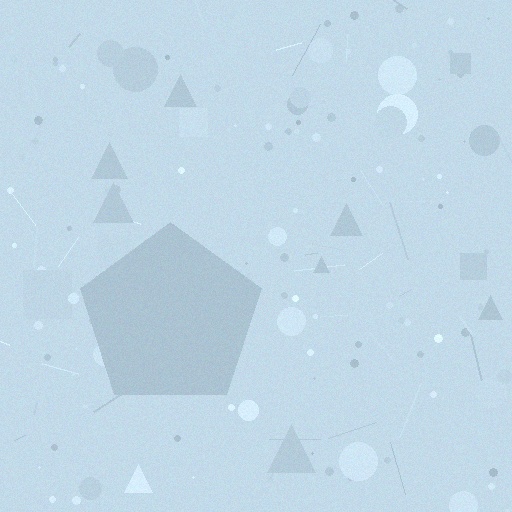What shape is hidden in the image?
A pentagon is hidden in the image.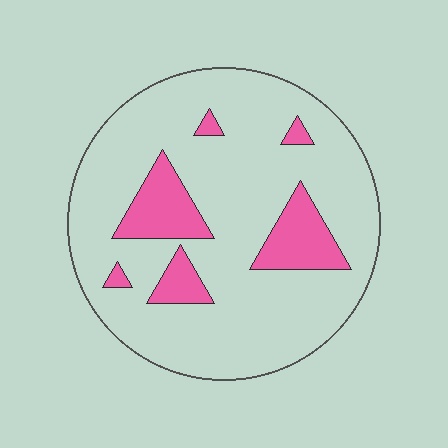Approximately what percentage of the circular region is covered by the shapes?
Approximately 15%.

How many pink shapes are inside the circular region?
6.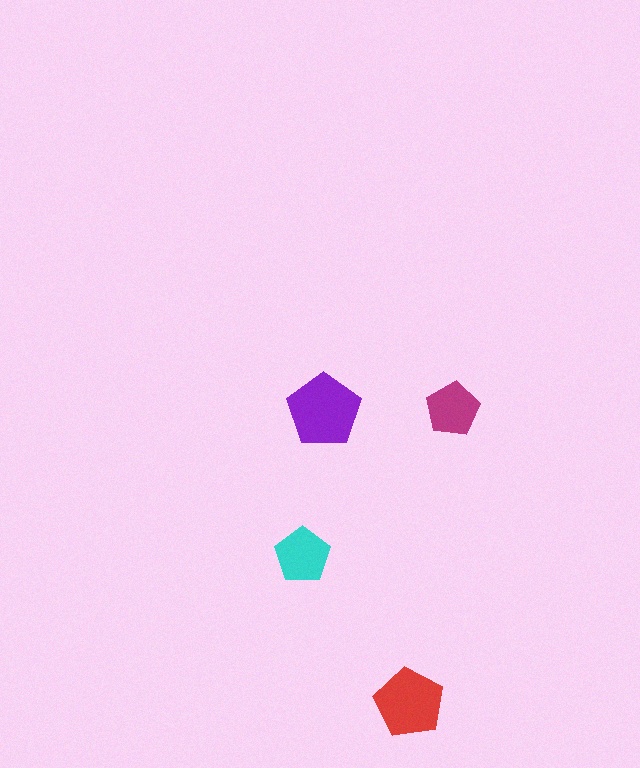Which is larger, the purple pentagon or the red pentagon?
The purple one.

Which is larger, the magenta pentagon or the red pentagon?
The red one.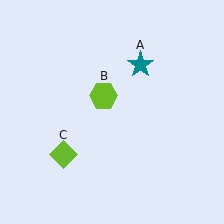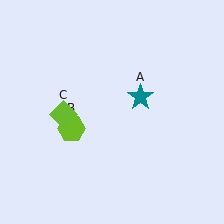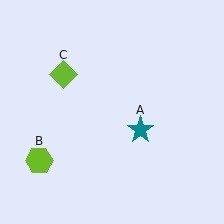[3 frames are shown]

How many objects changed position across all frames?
3 objects changed position: teal star (object A), lime hexagon (object B), lime diamond (object C).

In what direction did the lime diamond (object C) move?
The lime diamond (object C) moved up.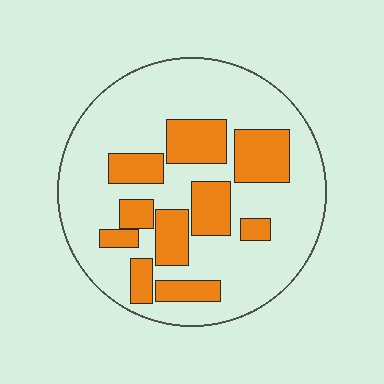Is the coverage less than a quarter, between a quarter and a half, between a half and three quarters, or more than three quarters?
Between a quarter and a half.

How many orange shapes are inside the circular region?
10.